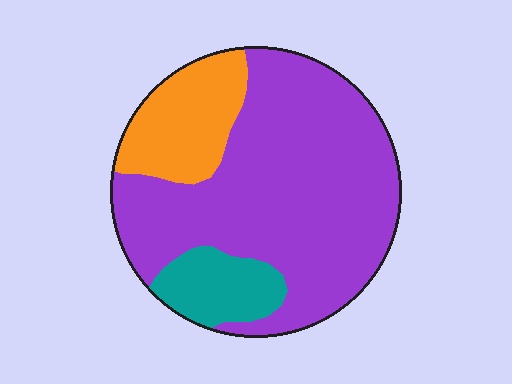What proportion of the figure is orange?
Orange covers 18% of the figure.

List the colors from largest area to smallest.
From largest to smallest: purple, orange, teal.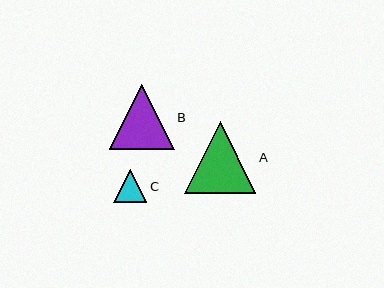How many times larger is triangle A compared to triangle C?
Triangle A is approximately 2.2 times the size of triangle C.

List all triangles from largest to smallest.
From largest to smallest: A, B, C.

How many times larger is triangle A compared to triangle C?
Triangle A is approximately 2.2 times the size of triangle C.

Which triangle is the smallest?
Triangle C is the smallest with a size of approximately 33 pixels.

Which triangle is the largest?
Triangle A is the largest with a size of approximately 72 pixels.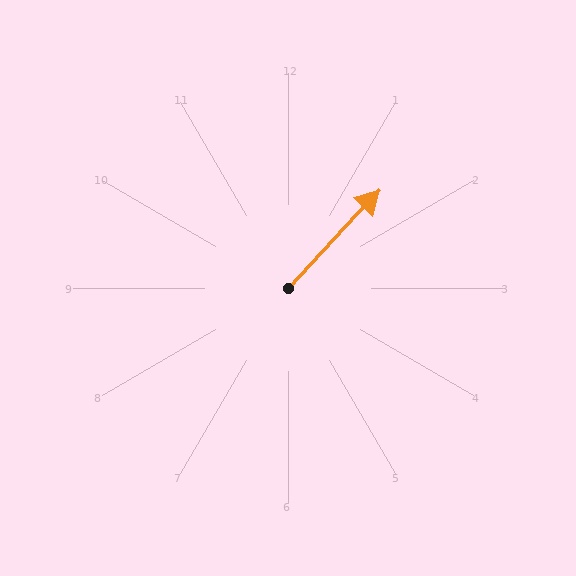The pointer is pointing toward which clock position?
Roughly 1 o'clock.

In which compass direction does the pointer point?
Northeast.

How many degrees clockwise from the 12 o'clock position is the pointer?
Approximately 43 degrees.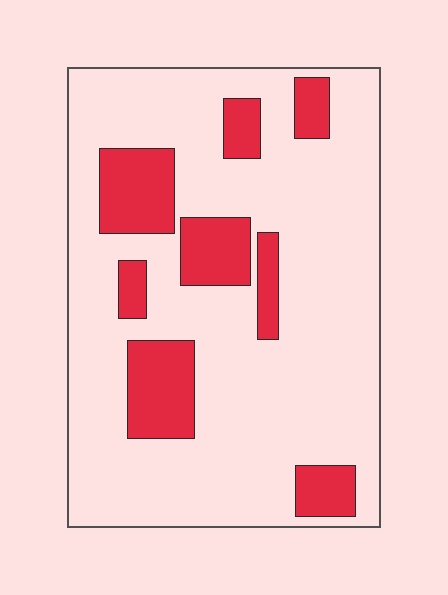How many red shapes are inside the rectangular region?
8.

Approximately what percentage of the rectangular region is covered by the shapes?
Approximately 20%.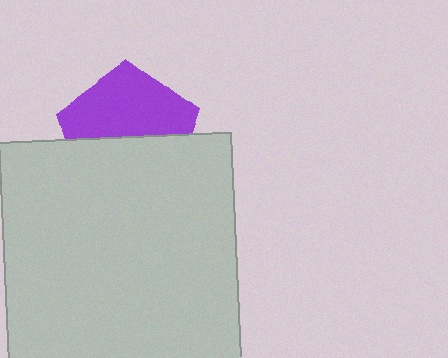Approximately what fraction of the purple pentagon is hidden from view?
Roughly 48% of the purple pentagon is hidden behind the light gray square.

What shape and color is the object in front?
The object in front is a light gray square.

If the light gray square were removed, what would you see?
You would see the complete purple pentagon.